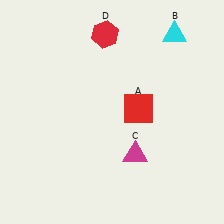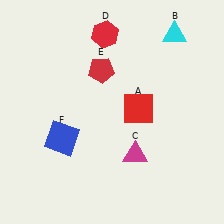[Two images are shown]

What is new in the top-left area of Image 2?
A red pentagon (E) was added in the top-left area of Image 2.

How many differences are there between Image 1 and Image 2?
There are 2 differences between the two images.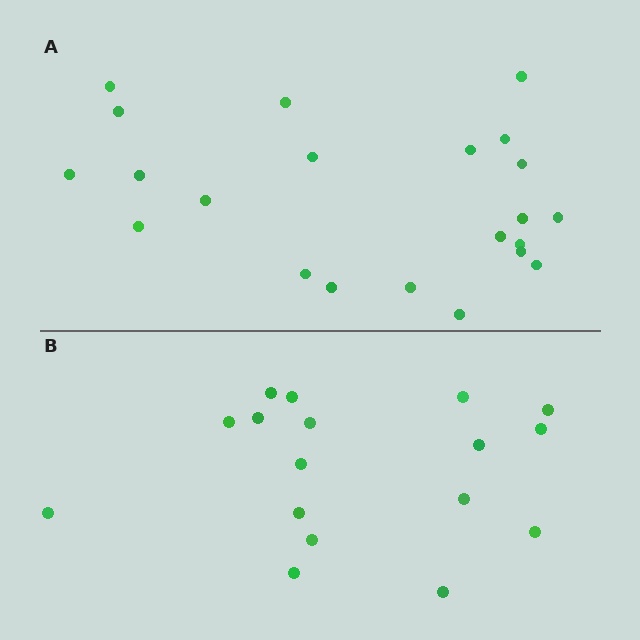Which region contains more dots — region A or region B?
Region A (the top region) has more dots.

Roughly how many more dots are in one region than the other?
Region A has about 5 more dots than region B.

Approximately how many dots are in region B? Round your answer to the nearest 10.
About 20 dots. (The exact count is 17, which rounds to 20.)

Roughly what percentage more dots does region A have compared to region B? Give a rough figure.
About 30% more.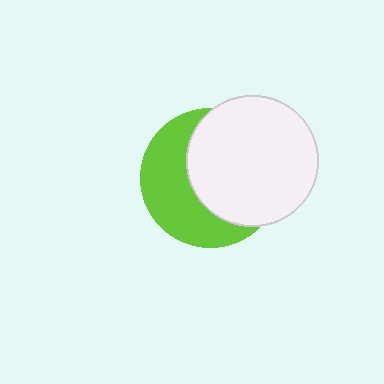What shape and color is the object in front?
The object in front is a white circle.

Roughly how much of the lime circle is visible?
A small part of it is visible (roughly 45%).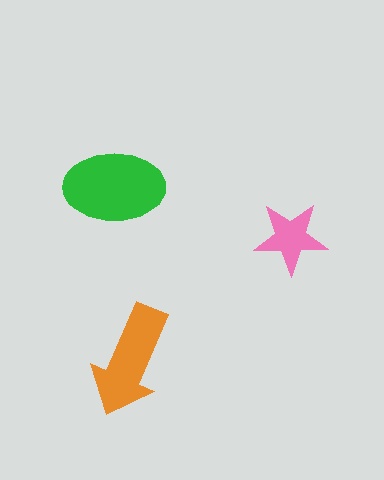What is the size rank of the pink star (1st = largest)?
3rd.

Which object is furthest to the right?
The pink star is rightmost.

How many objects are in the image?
There are 3 objects in the image.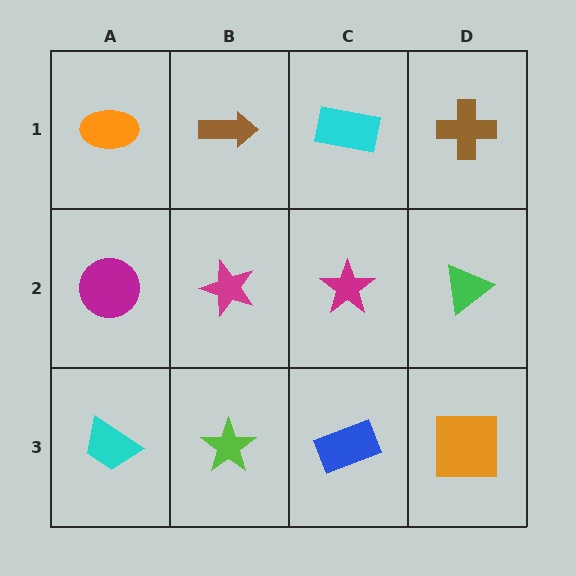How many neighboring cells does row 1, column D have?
2.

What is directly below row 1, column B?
A magenta star.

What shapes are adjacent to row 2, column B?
A brown arrow (row 1, column B), a lime star (row 3, column B), a magenta circle (row 2, column A), a magenta star (row 2, column C).